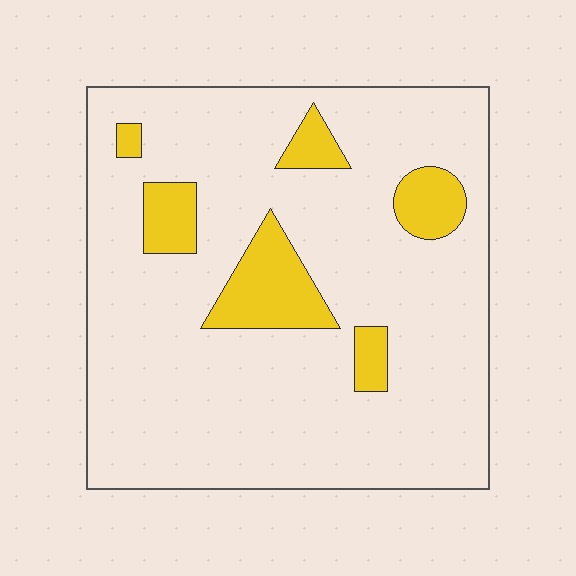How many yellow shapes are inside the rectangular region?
6.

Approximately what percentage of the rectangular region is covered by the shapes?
Approximately 15%.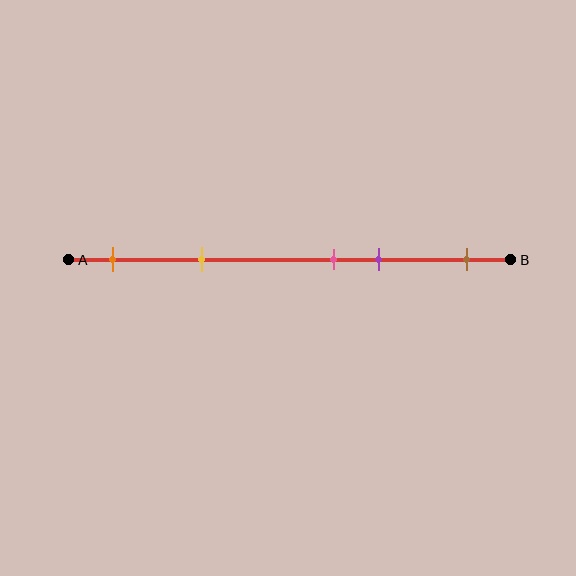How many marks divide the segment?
There are 5 marks dividing the segment.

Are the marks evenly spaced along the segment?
No, the marks are not evenly spaced.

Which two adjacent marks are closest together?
The pink and purple marks are the closest adjacent pair.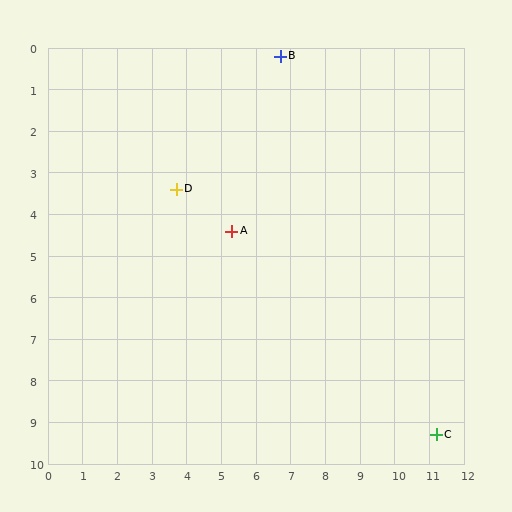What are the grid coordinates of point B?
Point B is at approximately (6.7, 0.2).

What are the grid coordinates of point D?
Point D is at approximately (3.7, 3.4).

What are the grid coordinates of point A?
Point A is at approximately (5.3, 4.4).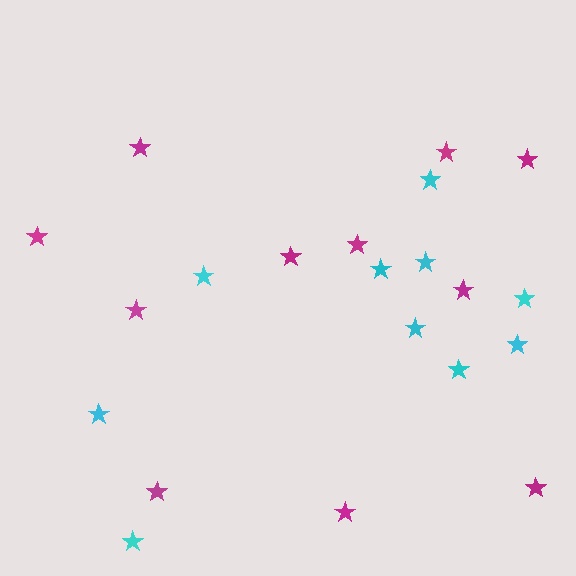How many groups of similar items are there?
There are 2 groups: one group of magenta stars (11) and one group of cyan stars (10).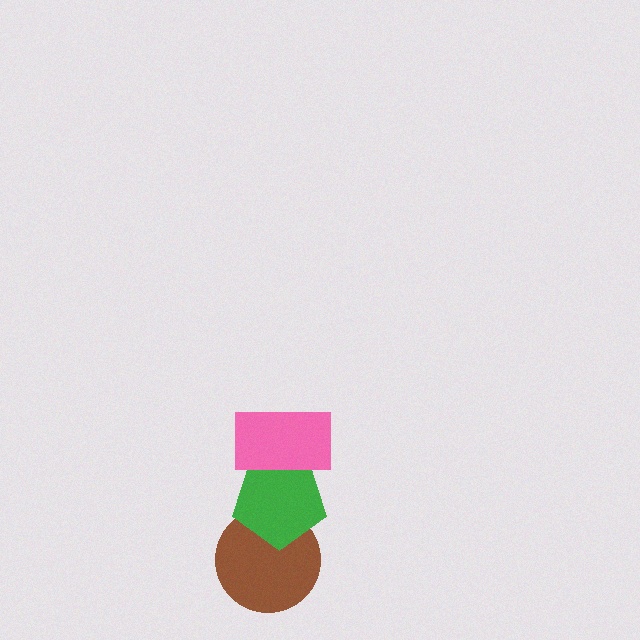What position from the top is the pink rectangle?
The pink rectangle is 1st from the top.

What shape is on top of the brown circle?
The green pentagon is on top of the brown circle.